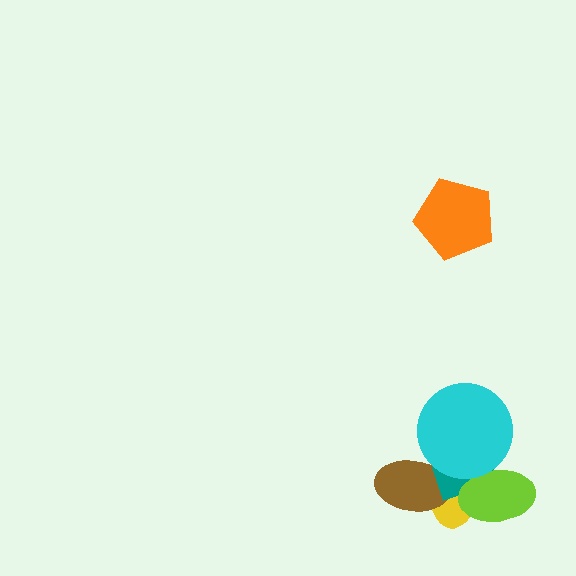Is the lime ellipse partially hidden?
Yes, it is partially covered by another shape.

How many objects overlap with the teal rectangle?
4 objects overlap with the teal rectangle.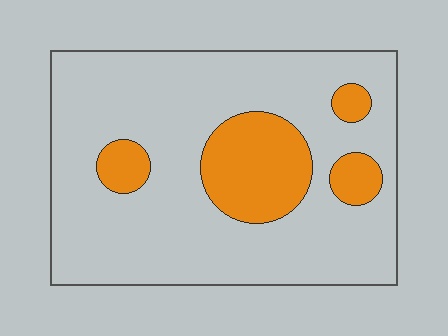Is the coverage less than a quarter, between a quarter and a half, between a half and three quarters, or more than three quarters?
Less than a quarter.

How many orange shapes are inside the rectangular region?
4.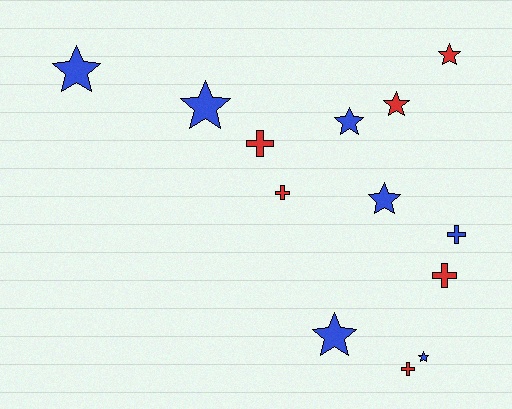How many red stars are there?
There are 2 red stars.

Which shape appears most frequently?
Star, with 8 objects.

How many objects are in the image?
There are 13 objects.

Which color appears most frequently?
Blue, with 7 objects.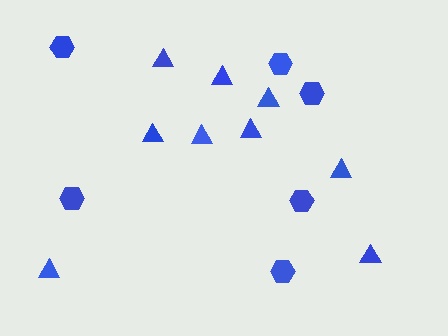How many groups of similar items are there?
There are 2 groups: one group of hexagons (6) and one group of triangles (9).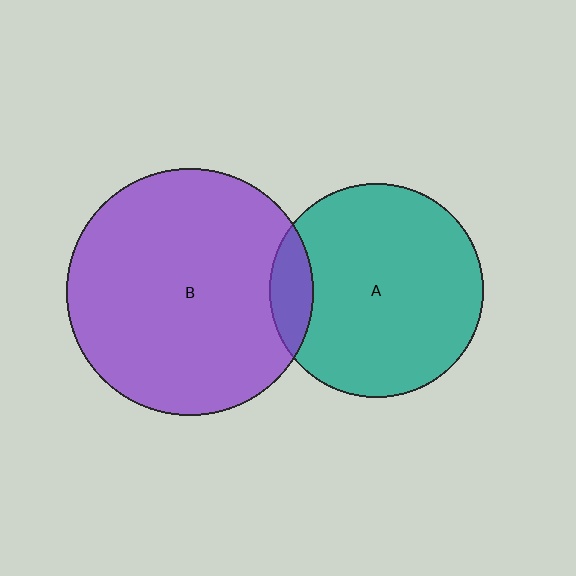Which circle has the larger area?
Circle B (purple).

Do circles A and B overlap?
Yes.